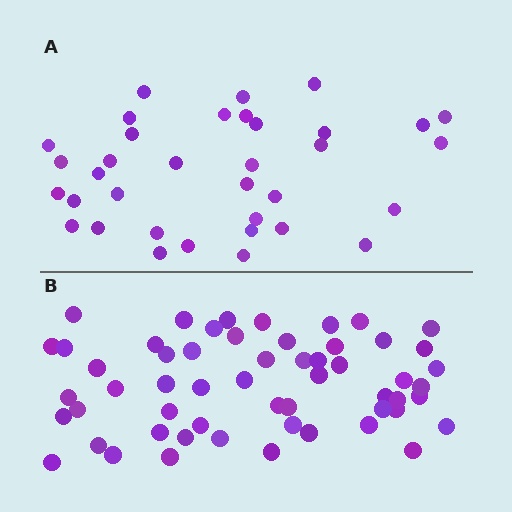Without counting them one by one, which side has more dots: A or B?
Region B (the bottom region) has more dots.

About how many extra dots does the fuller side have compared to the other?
Region B has approximately 20 more dots than region A.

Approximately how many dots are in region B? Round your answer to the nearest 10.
About 60 dots. (The exact count is 56, which rounds to 60.)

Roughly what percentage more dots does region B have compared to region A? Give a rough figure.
About 60% more.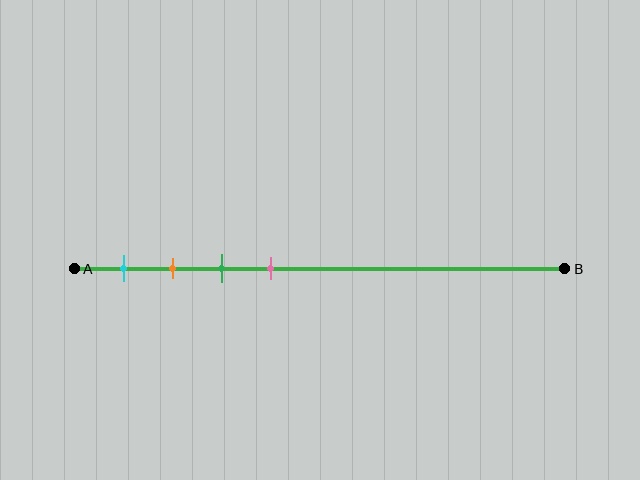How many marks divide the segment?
There are 4 marks dividing the segment.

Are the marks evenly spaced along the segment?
Yes, the marks are approximately evenly spaced.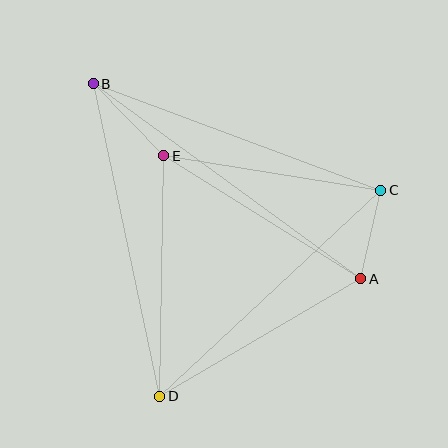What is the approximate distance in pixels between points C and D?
The distance between C and D is approximately 302 pixels.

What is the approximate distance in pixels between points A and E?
The distance between A and E is approximately 232 pixels.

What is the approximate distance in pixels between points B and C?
The distance between B and C is approximately 307 pixels.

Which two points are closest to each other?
Points A and C are closest to each other.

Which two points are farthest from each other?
Points A and B are farthest from each other.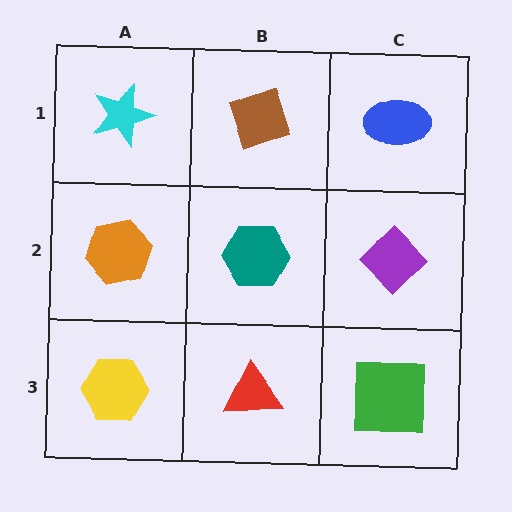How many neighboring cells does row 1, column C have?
2.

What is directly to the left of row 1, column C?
A brown diamond.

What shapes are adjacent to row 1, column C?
A purple diamond (row 2, column C), a brown diamond (row 1, column B).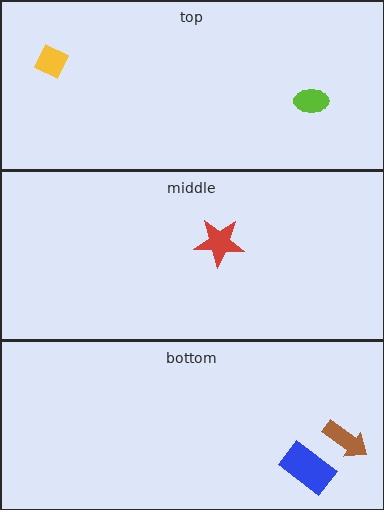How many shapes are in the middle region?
1.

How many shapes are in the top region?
2.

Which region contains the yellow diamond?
The top region.